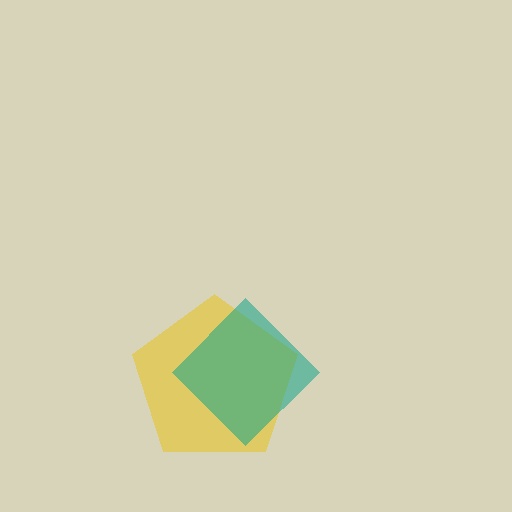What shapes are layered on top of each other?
The layered shapes are: a yellow pentagon, a teal diamond.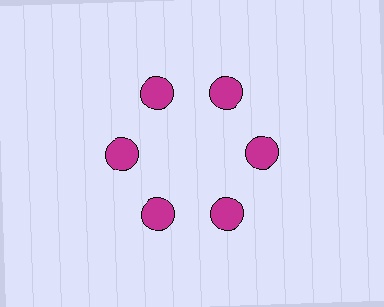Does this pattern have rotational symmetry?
Yes, this pattern has 6-fold rotational symmetry. It looks the same after rotating 60 degrees around the center.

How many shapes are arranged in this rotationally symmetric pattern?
There are 6 shapes, arranged in 6 groups of 1.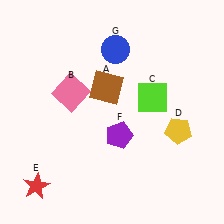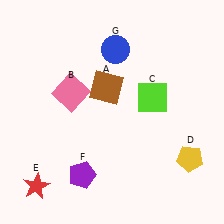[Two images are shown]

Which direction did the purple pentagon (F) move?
The purple pentagon (F) moved down.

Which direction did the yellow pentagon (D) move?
The yellow pentagon (D) moved down.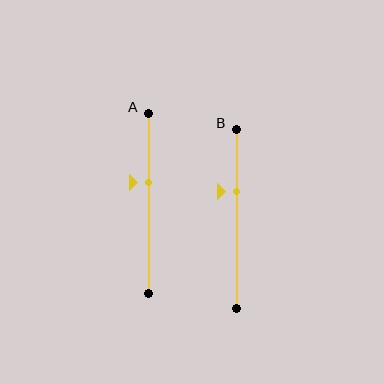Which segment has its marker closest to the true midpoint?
Segment A has its marker closest to the true midpoint.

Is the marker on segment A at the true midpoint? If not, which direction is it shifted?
No, the marker on segment A is shifted upward by about 12% of the segment length.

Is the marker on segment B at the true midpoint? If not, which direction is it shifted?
No, the marker on segment B is shifted upward by about 15% of the segment length.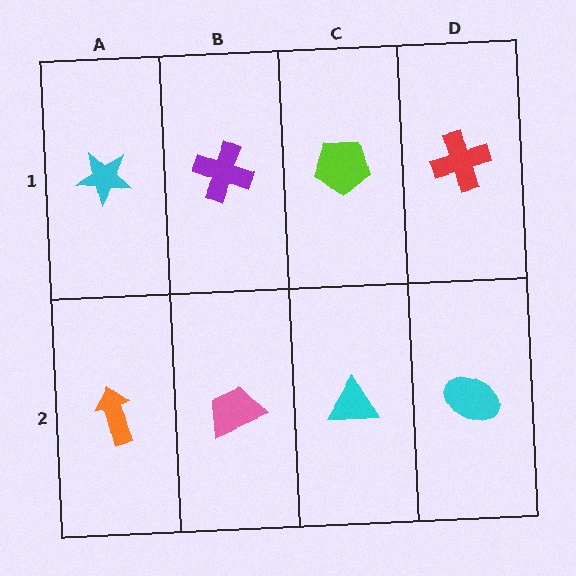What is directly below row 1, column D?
A cyan ellipse.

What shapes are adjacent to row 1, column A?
An orange arrow (row 2, column A), a purple cross (row 1, column B).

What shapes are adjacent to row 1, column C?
A cyan triangle (row 2, column C), a purple cross (row 1, column B), a red cross (row 1, column D).